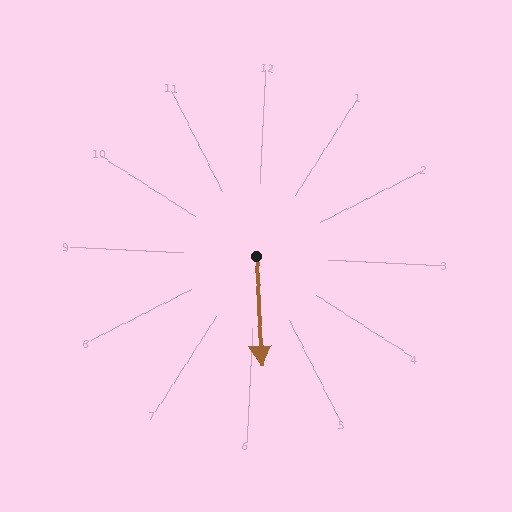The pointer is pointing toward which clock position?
Roughly 6 o'clock.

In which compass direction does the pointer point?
South.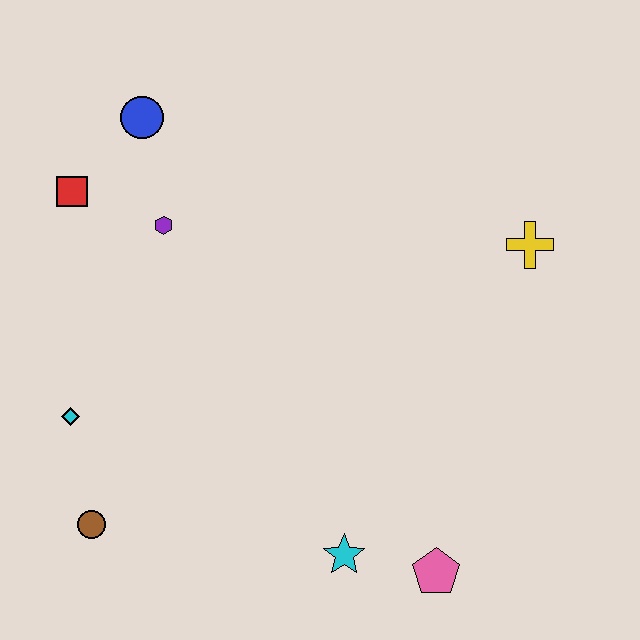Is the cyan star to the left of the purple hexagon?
No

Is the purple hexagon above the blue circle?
No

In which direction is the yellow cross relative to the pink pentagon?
The yellow cross is above the pink pentagon.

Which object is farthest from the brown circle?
The yellow cross is farthest from the brown circle.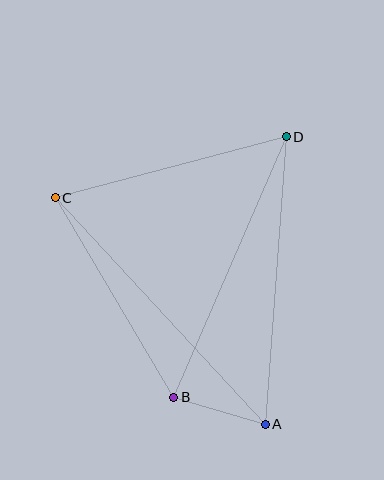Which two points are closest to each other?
Points A and B are closest to each other.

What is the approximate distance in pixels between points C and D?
The distance between C and D is approximately 239 pixels.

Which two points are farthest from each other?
Points A and C are farthest from each other.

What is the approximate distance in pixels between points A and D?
The distance between A and D is approximately 288 pixels.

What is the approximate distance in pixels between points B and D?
The distance between B and D is approximately 284 pixels.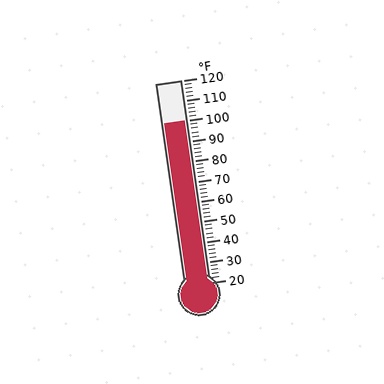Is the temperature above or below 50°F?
The temperature is above 50°F.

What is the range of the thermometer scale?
The thermometer scale ranges from 20°F to 120°F.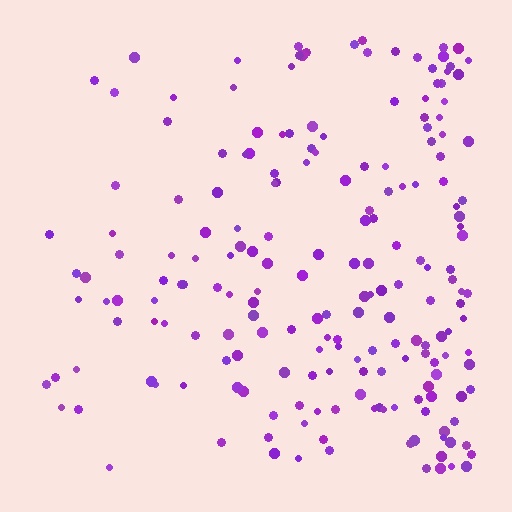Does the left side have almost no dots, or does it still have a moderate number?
Still a moderate number, just noticeably fewer than the right.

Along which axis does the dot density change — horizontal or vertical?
Horizontal.